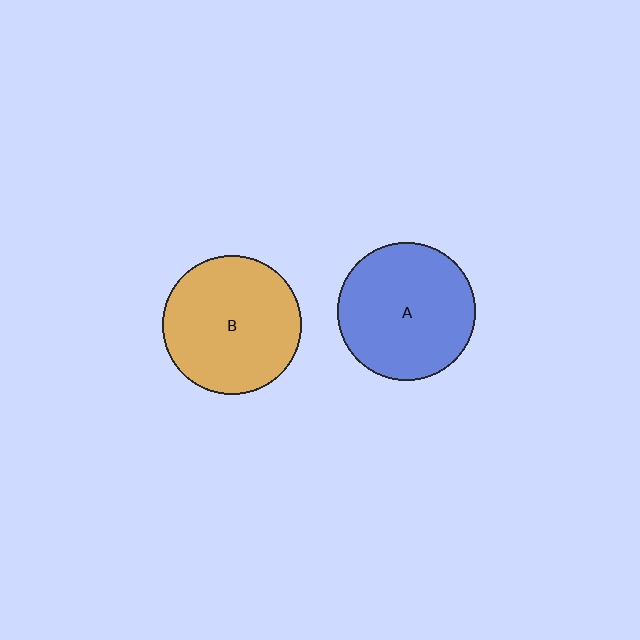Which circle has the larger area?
Circle B (orange).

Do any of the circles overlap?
No, none of the circles overlap.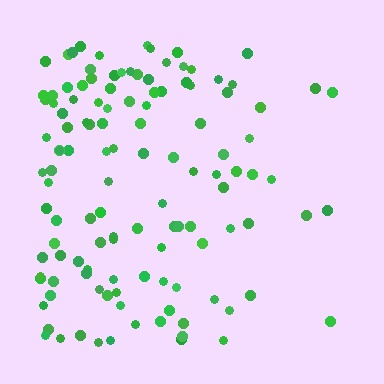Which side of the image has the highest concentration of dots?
The left.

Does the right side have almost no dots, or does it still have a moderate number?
Still a moderate number, just noticeably fewer than the left.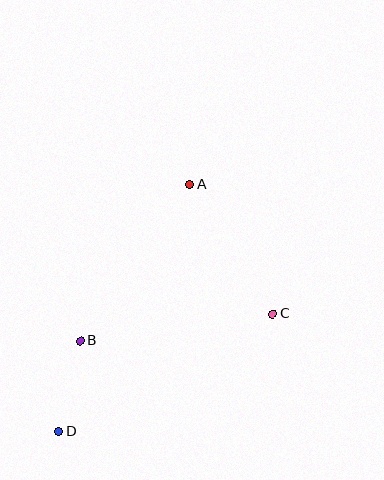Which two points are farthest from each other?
Points A and D are farthest from each other.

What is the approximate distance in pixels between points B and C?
The distance between B and C is approximately 194 pixels.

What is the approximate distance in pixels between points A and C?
The distance between A and C is approximately 154 pixels.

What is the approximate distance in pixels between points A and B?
The distance between A and B is approximately 191 pixels.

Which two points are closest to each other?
Points B and D are closest to each other.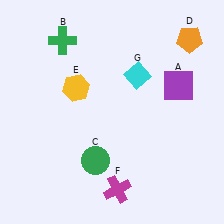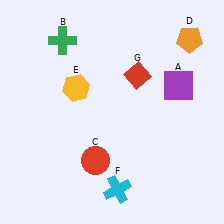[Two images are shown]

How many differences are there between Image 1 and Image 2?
There are 3 differences between the two images.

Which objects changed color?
C changed from green to red. F changed from magenta to cyan. G changed from cyan to red.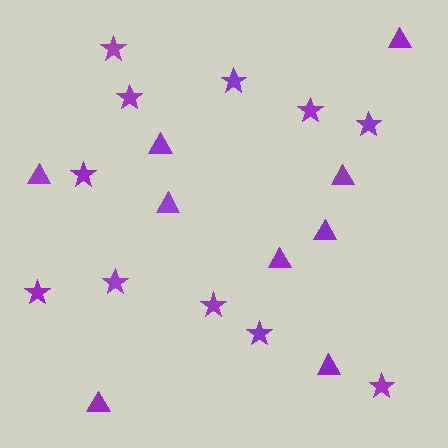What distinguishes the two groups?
There are 2 groups: one group of stars (11) and one group of triangles (9).